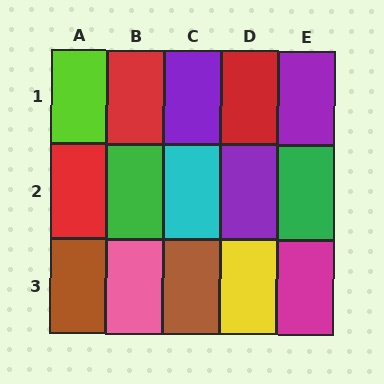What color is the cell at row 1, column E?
Purple.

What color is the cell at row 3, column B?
Pink.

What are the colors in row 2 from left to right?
Red, green, cyan, purple, green.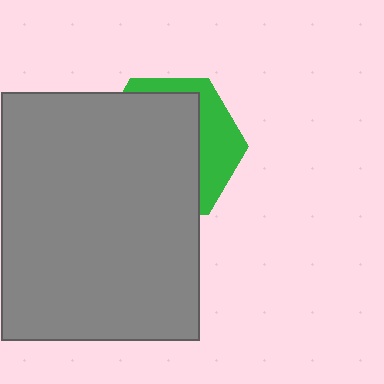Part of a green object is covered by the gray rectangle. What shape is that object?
It is a hexagon.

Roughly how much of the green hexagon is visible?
A small part of it is visible (roughly 31%).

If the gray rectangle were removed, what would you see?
You would see the complete green hexagon.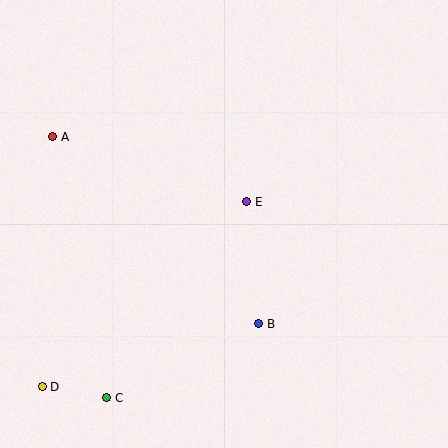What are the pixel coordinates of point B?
Point B is at (259, 324).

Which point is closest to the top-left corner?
Point A is closest to the top-left corner.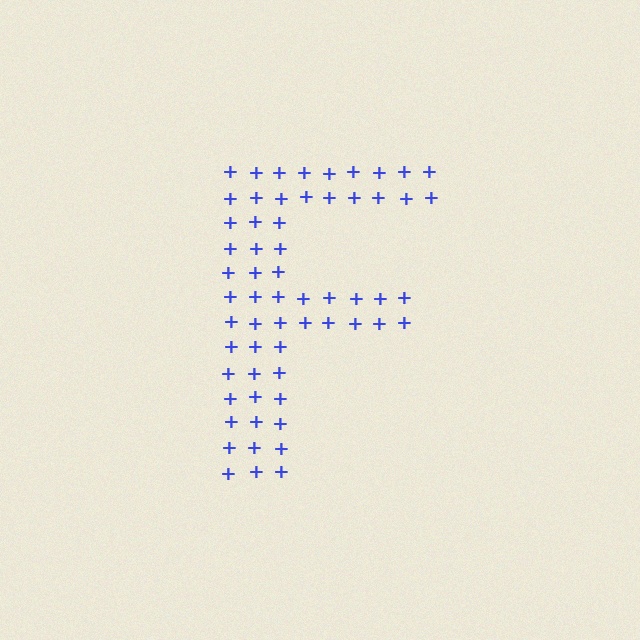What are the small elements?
The small elements are plus signs.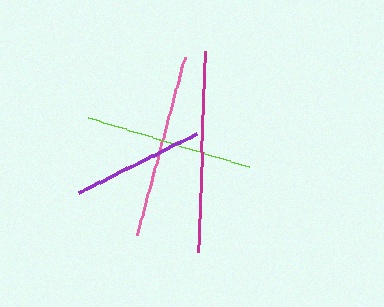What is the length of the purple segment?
The purple segment is approximately 132 pixels long.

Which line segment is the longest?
The magenta line is the longest at approximately 201 pixels.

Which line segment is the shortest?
The purple line is the shortest at approximately 132 pixels.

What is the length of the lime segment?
The lime segment is approximately 167 pixels long.